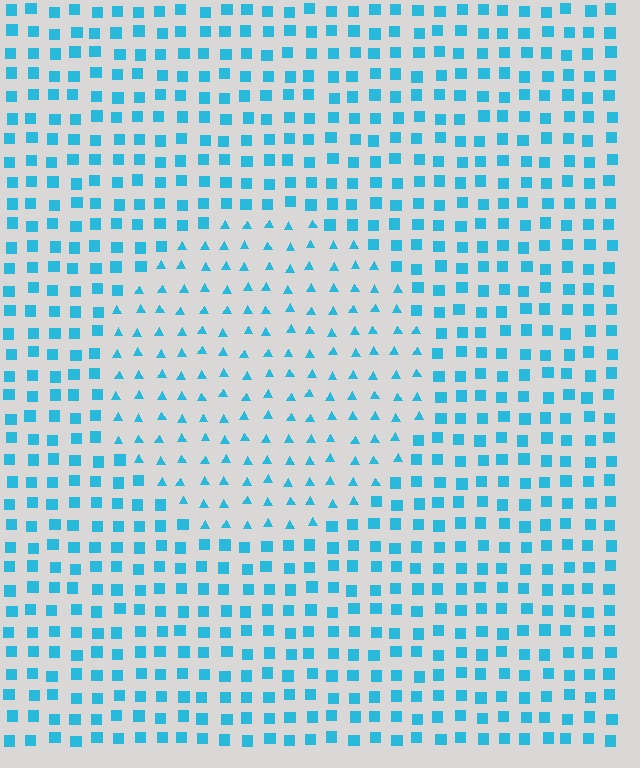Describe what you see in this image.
The image is filled with small cyan elements arranged in a uniform grid. A circle-shaped region contains triangles, while the surrounding area contains squares. The boundary is defined purely by the change in element shape.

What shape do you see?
I see a circle.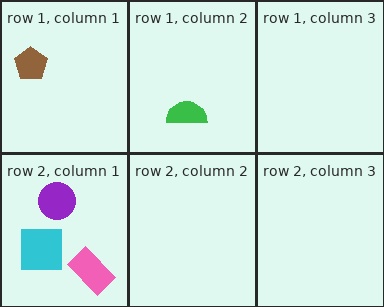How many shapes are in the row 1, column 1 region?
1.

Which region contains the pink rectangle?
The row 2, column 1 region.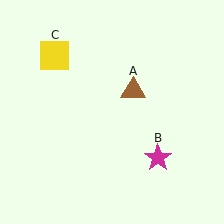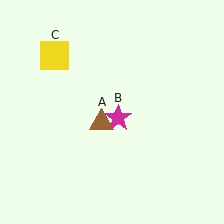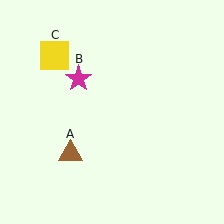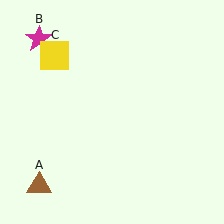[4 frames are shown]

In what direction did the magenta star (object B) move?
The magenta star (object B) moved up and to the left.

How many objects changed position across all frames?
2 objects changed position: brown triangle (object A), magenta star (object B).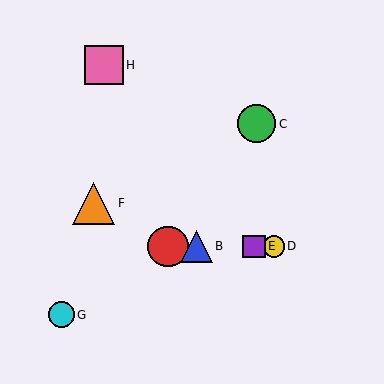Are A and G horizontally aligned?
No, A is at y≈247 and G is at y≈315.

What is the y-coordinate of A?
Object A is at y≈247.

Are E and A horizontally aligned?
Yes, both are at y≈247.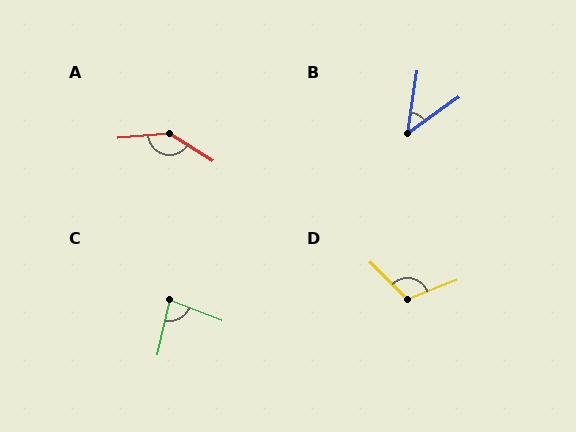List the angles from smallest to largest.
B (46°), C (81°), D (114°), A (143°).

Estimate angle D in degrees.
Approximately 114 degrees.